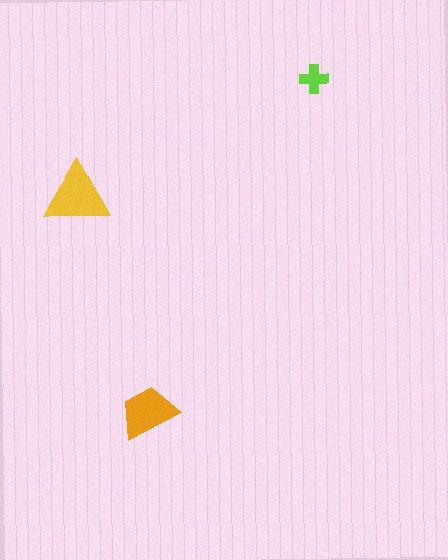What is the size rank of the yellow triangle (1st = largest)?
1st.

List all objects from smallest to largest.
The lime cross, the orange trapezoid, the yellow triangle.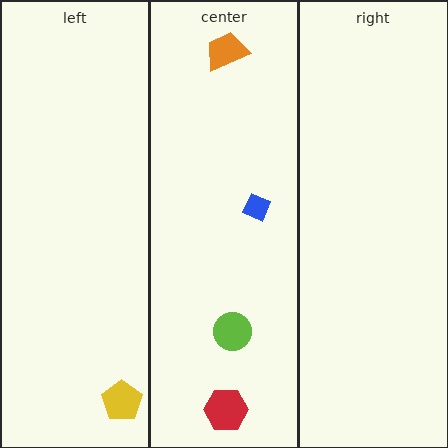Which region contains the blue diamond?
The center region.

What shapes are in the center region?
The orange trapezoid, the blue diamond, the red hexagon, the lime circle.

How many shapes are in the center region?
4.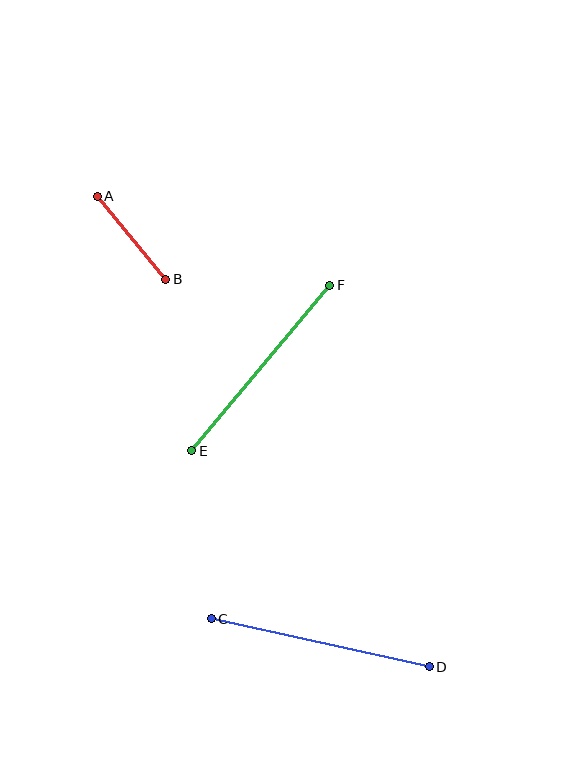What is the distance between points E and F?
The distance is approximately 216 pixels.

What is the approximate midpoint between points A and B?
The midpoint is at approximately (132, 238) pixels.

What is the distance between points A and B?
The distance is approximately 108 pixels.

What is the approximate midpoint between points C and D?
The midpoint is at approximately (320, 643) pixels.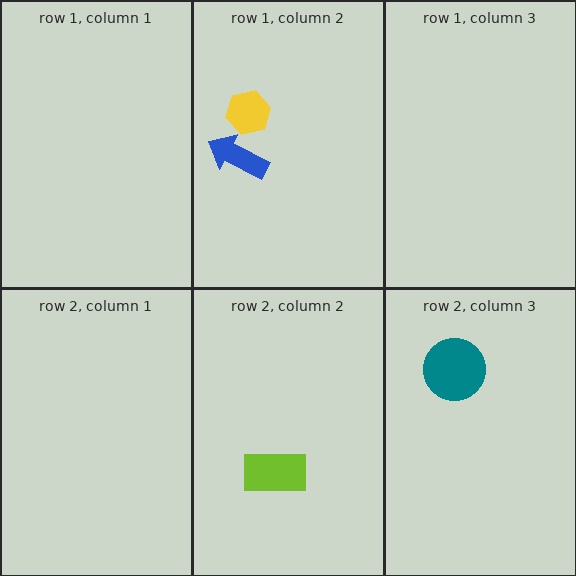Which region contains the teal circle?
The row 2, column 3 region.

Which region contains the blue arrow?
The row 1, column 2 region.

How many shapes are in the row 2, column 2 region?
1.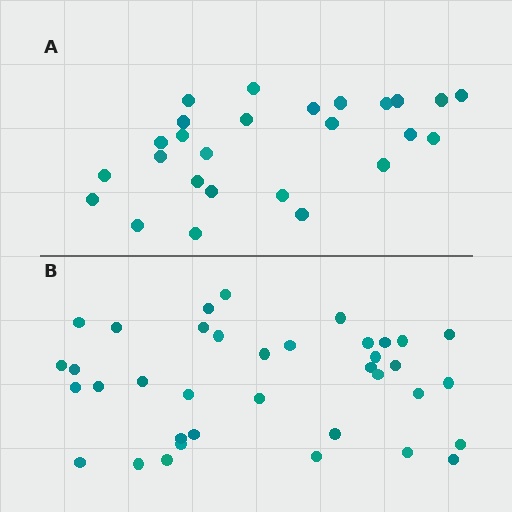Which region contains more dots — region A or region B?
Region B (the bottom region) has more dots.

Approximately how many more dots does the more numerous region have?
Region B has roughly 12 or so more dots than region A.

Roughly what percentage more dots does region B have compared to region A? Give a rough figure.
About 40% more.